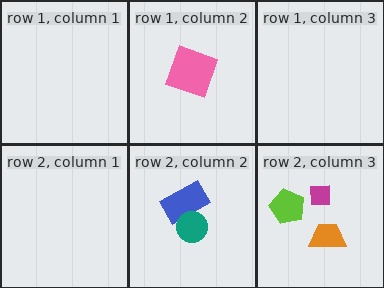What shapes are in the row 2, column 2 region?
The blue rectangle, the teal circle.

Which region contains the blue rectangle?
The row 2, column 2 region.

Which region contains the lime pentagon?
The row 2, column 3 region.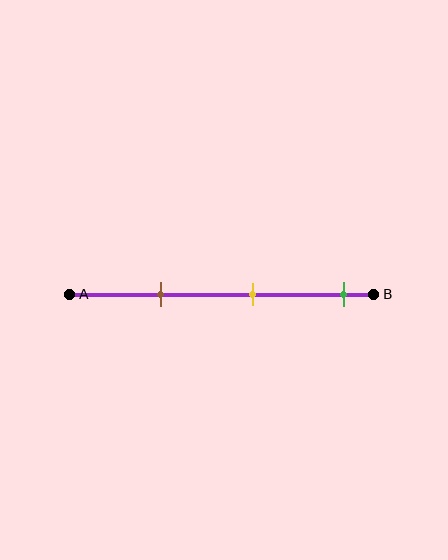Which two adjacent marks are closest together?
The brown and yellow marks are the closest adjacent pair.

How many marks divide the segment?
There are 3 marks dividing the segment.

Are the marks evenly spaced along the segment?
Yes, the marks are approximately evenly spaced.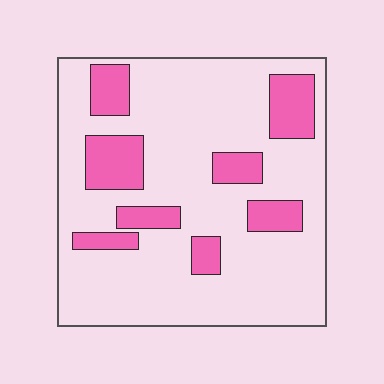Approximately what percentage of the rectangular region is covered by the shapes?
Approximately 20%.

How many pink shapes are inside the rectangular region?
8.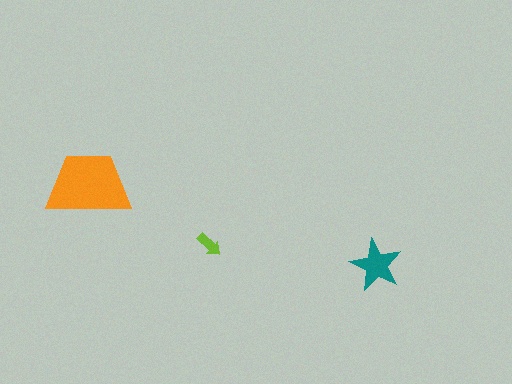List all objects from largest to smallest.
The orange trapezoid, the teal star, the lime arrow.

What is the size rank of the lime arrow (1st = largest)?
3rd.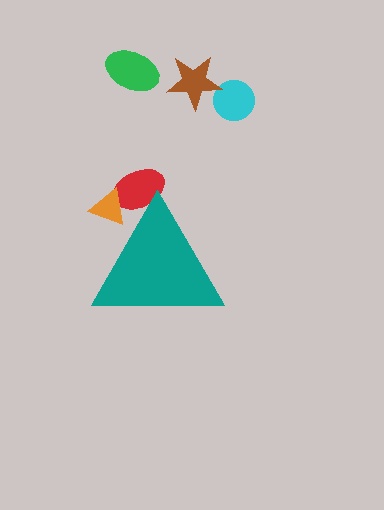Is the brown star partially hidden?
No, the brown star is fully visible.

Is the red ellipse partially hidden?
Yes, the red ellipse is partially hidden behind the teal triangle.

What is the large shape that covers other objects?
A teal triangle.